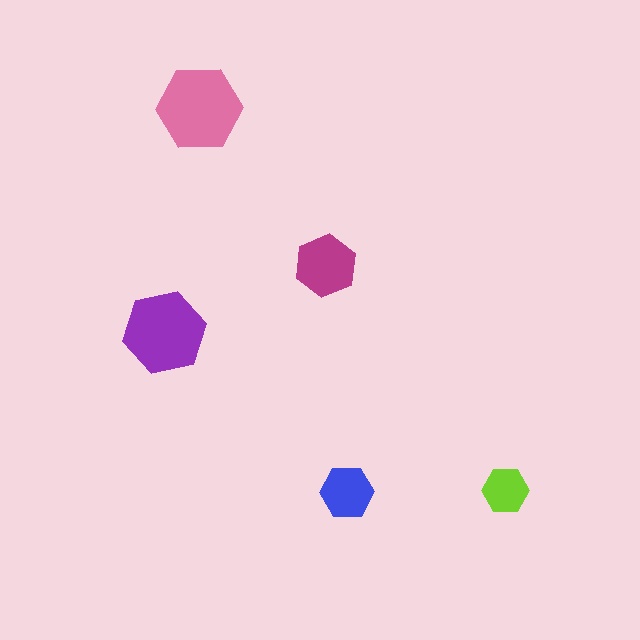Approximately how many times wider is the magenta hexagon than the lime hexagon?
About 1.5 times wider.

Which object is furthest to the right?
The lime hexagon is rightmost.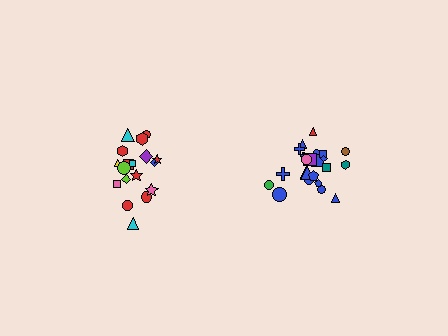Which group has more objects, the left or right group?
The right group.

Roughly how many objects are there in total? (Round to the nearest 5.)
Roughly 45 objects in total.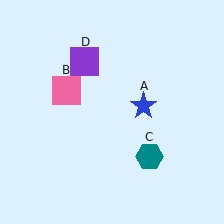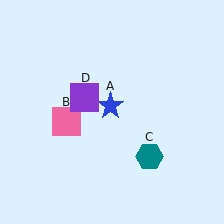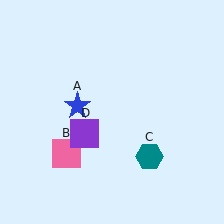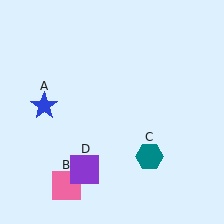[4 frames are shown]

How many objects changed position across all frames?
3 objects changed position: blue star (object A), pink square (object B), purple square (object D).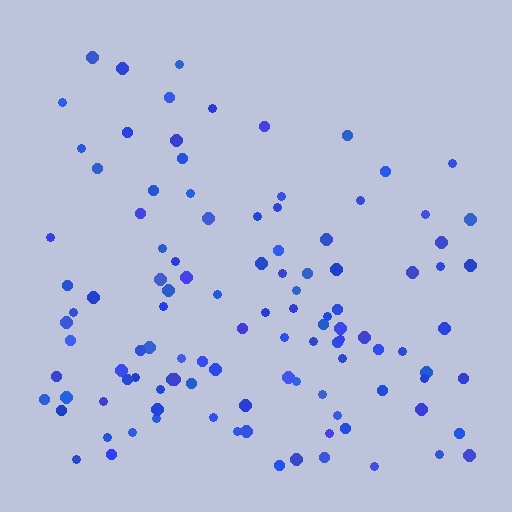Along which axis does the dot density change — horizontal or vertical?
Vertical.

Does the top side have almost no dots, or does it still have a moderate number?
Still a moderate number, just noticeably fewer than the bottom.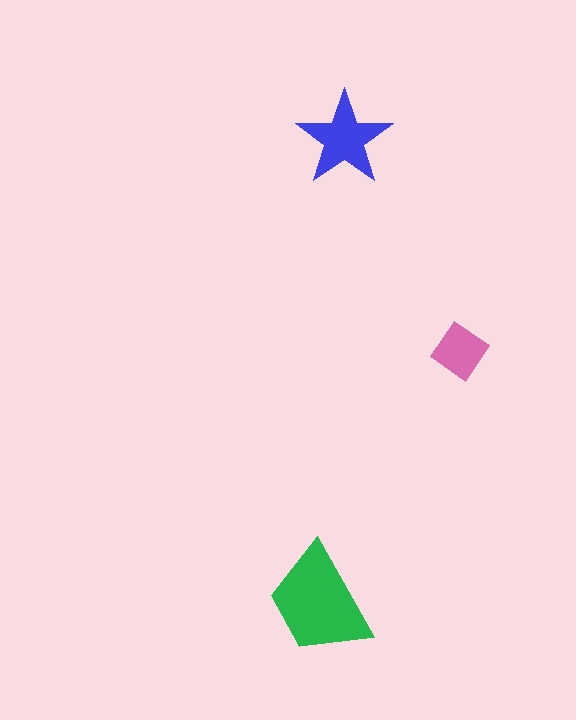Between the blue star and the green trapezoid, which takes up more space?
The green trapezoid.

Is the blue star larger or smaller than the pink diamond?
Larger.